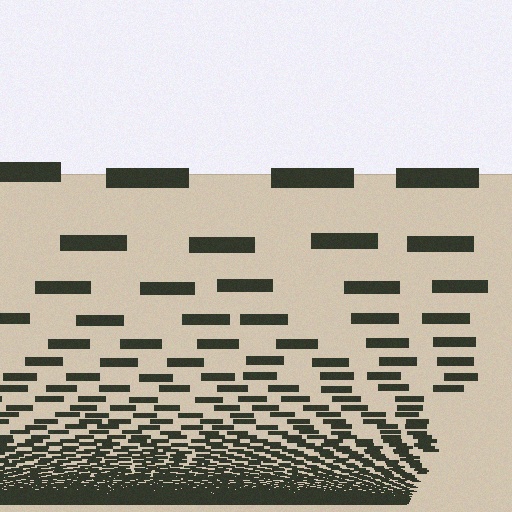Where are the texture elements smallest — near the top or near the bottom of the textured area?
Near the bottom.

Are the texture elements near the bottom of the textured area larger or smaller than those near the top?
Smaller. The gradient is inverted — elements near the bottom are smaller and denser.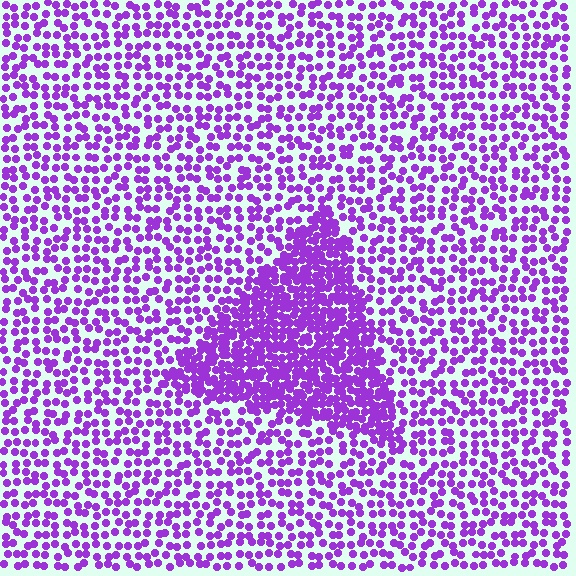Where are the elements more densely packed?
The elements are more densely packed inside the triangle boundary.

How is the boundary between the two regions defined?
The boundary is defined by a change in element density (approximately 2.2x ratio). All elements are the same color, size, and shape.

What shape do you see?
I see a triangle.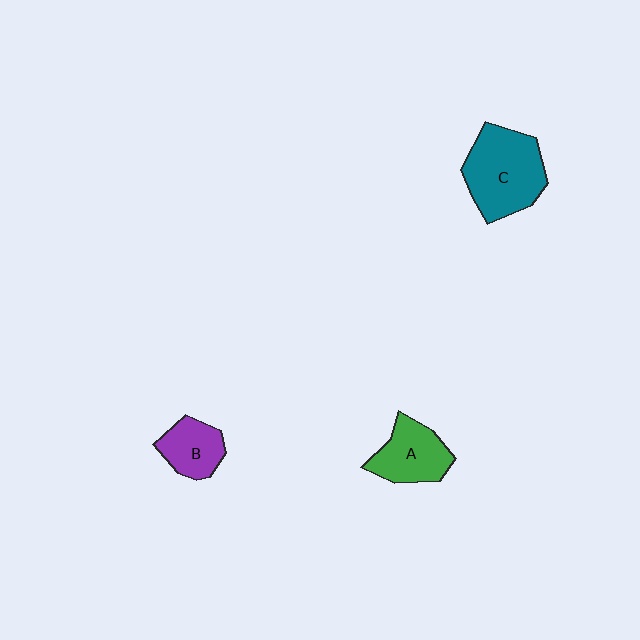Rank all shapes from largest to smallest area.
From largest to smallest: C (teal), A (green), B (purple).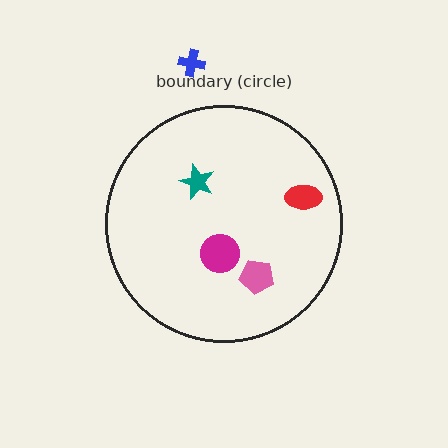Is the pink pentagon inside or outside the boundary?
Inside.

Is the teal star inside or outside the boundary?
Inside.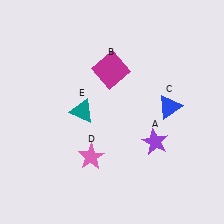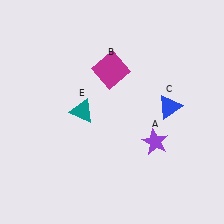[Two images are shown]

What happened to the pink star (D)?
The pink star (D) was removed in Image 2. It was in the bottom-left area of Image 1.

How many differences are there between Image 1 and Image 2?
There is 1 difference between the two images.